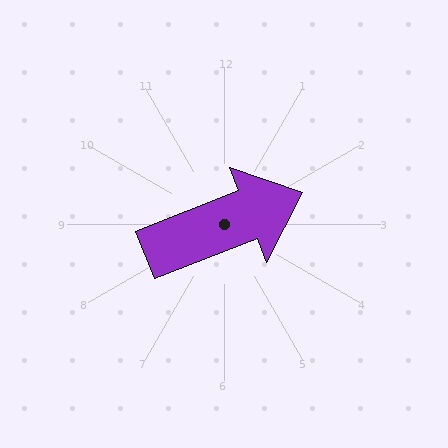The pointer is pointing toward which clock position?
Roughly 2 o'clock.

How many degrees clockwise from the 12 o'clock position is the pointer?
Approximately 69 degrees.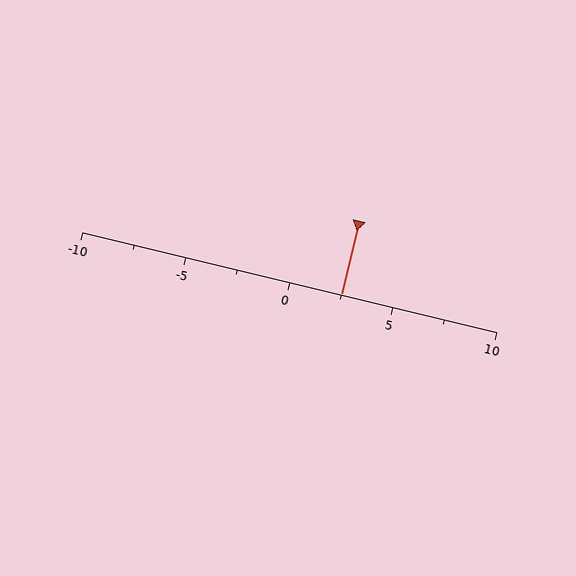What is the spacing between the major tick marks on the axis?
The major ticks are spaced 5 apart.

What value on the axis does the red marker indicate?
The marker indicates approximately 2.5.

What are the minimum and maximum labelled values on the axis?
The axis runs from -10 to 10.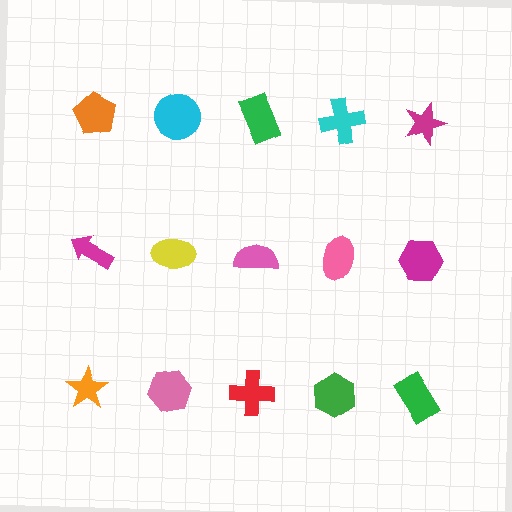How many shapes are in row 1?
5 shapes.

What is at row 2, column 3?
A pink semicircle.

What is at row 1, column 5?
A magenta star.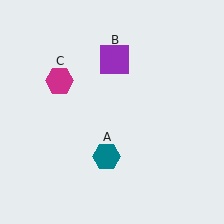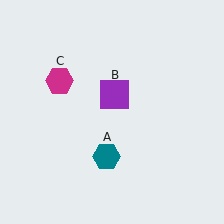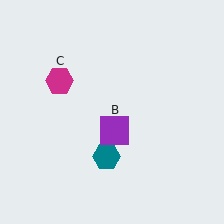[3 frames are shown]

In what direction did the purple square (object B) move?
The purple square (object B) moved down.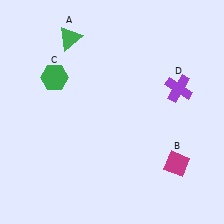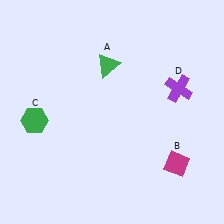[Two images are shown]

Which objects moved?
The objects that moved are: the green triangle (A), the green hexagon (C).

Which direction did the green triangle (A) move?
The green triangle (A) moved right.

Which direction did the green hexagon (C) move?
The green hexagon (C) moved down.